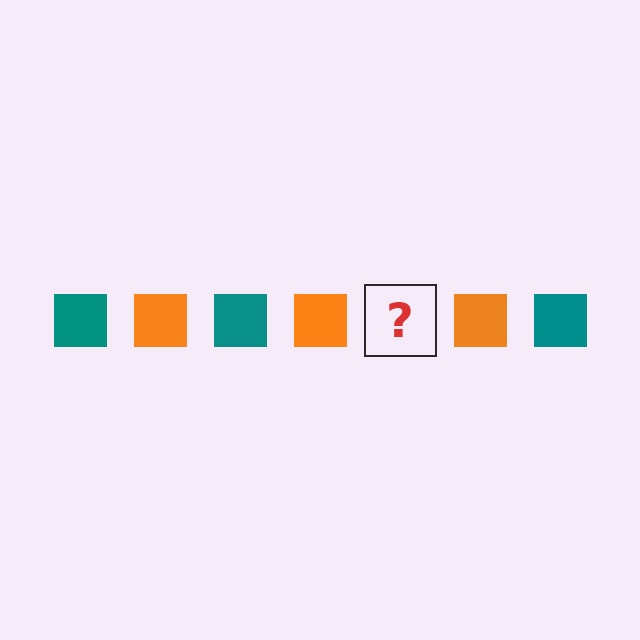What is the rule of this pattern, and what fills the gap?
The rule is that the pattern cycles through teal, orange squares. The gap should be filled with a teal square.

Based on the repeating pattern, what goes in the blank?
The blank should be a teal square.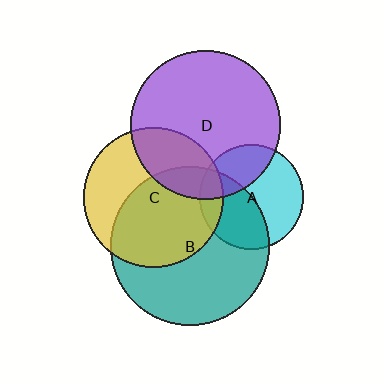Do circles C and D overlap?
Yes.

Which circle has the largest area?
Circle B (teal).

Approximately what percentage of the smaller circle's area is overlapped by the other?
Approximately 30%.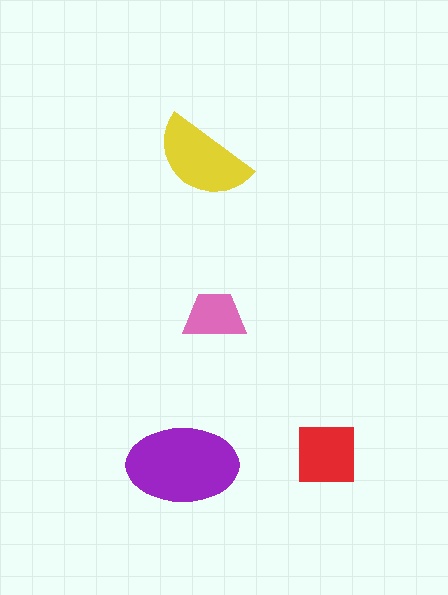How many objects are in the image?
There are 4 objects in the image.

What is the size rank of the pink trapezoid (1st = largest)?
4th.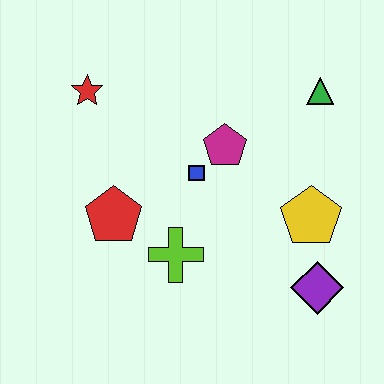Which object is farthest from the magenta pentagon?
The purple diamond is farthest from the magenta pentagon.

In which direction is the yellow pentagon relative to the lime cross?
The yellow pentagon is to the right of the lime cross.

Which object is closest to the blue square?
The magenta pentagon is closest to the blue square.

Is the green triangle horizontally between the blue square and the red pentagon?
No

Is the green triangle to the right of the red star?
Yes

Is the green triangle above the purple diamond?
Yes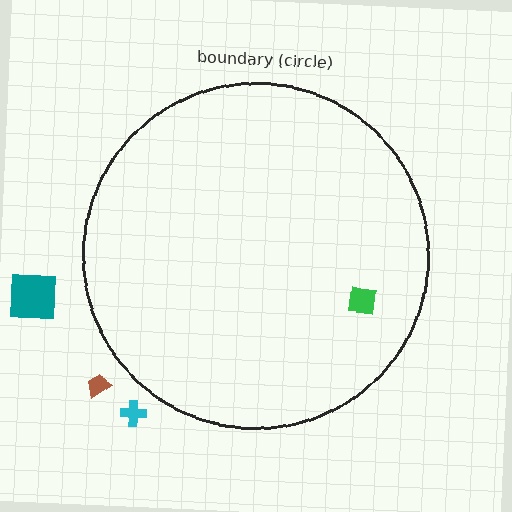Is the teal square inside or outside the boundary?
Outside.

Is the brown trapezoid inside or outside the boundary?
Outside.